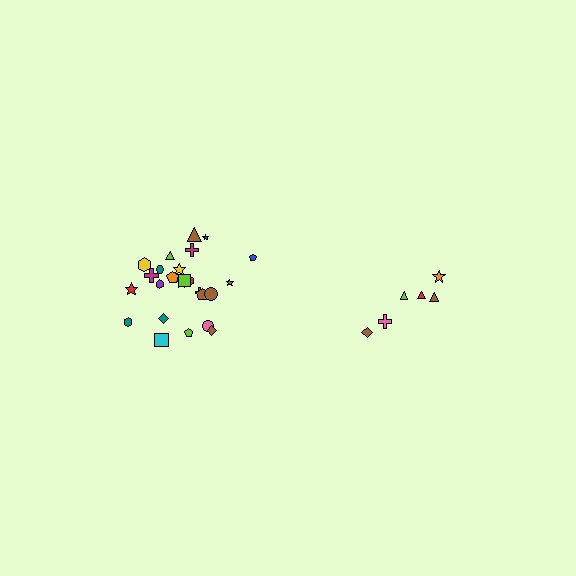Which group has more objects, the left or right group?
The left group.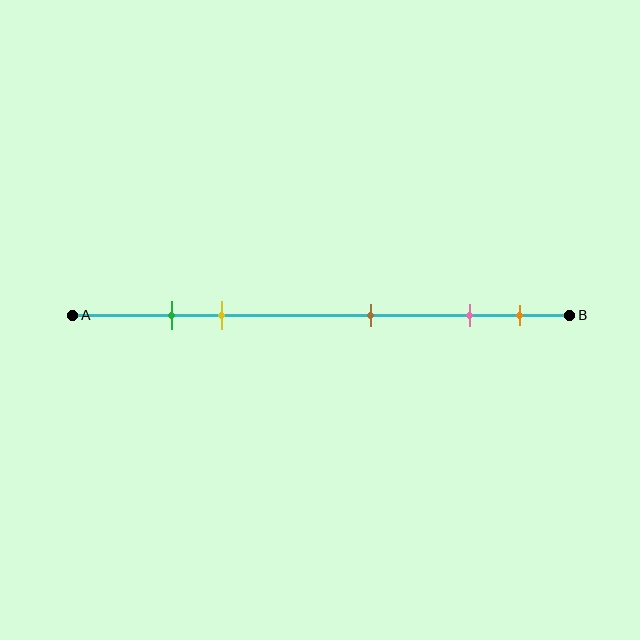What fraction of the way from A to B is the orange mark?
The orange mark is approximately 90% (0.9) of the way from A to B.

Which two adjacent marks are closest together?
The green and yellow marks are the closest adjacent pair.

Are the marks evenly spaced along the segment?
No, the marks are not evenly spaced.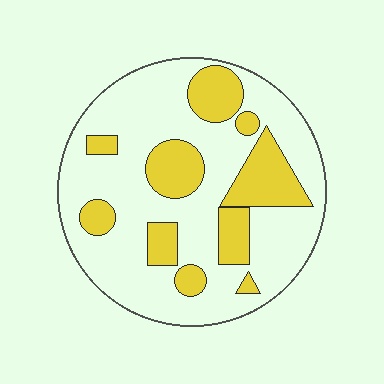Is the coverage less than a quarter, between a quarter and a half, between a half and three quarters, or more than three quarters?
Between a quarter and a half.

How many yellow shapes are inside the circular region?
10.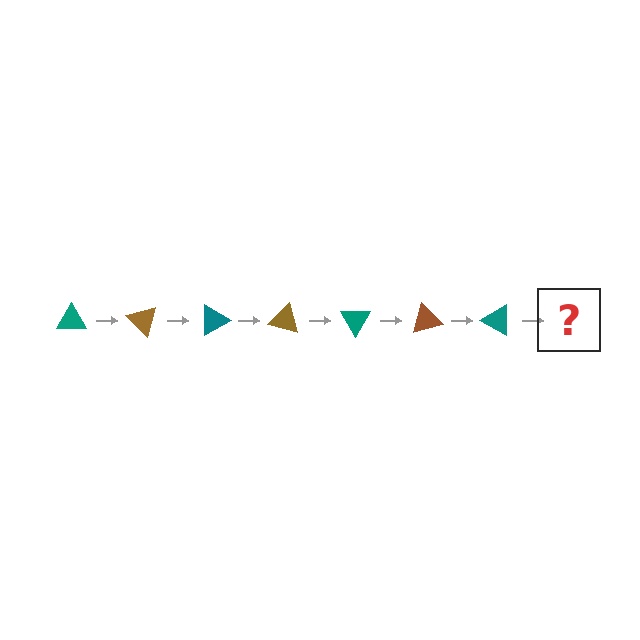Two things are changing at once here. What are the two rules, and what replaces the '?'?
The two rules are that it rotates 45 degrees each step and the color cycles through teal and brown. The '?' should be a brown triangle, rotated 315 degrees from the start.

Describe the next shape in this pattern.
It should be a brown triangle, rotated 315 degrees from the start.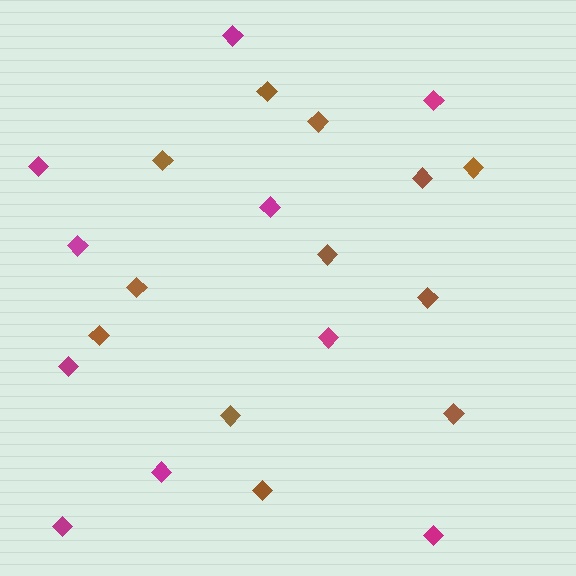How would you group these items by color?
There are 2 groups: one group of magenta diamonds (10) and one group of brown diamonds (12).